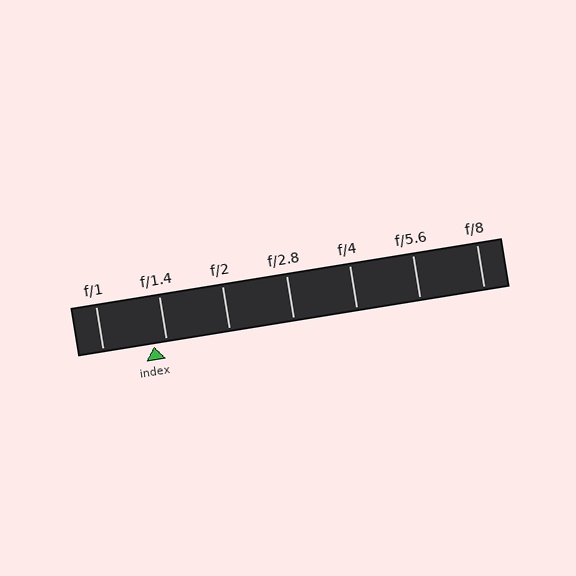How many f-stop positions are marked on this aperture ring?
There are 7 f-stop positions marked.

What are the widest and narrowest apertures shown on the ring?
The widest aperture shown is f/1 and the narrowest is f/8.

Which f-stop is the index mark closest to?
The index mark is closest to f/1.4.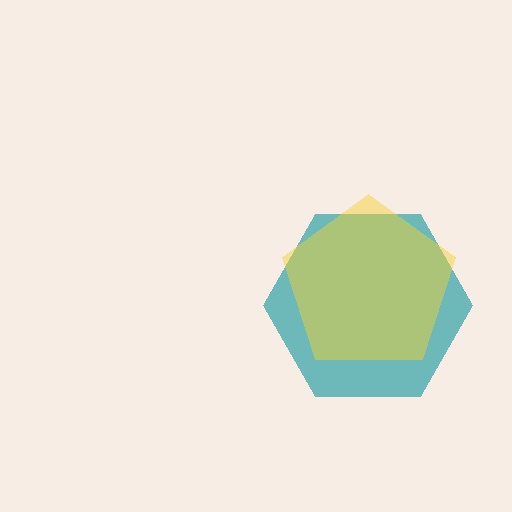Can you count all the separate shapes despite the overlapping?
Yes, there are 2 separate shapes.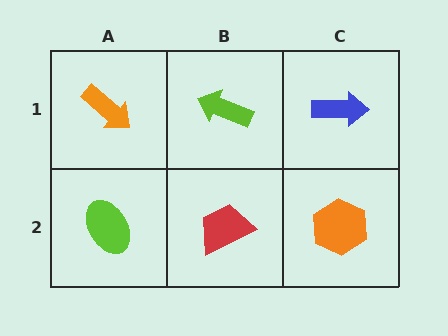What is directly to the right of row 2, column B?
An orange hexagon.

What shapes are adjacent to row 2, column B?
A lime arrow (row 1, column B), a lime ellipse (row 2, column A), an orange hexagon (row 2, column C).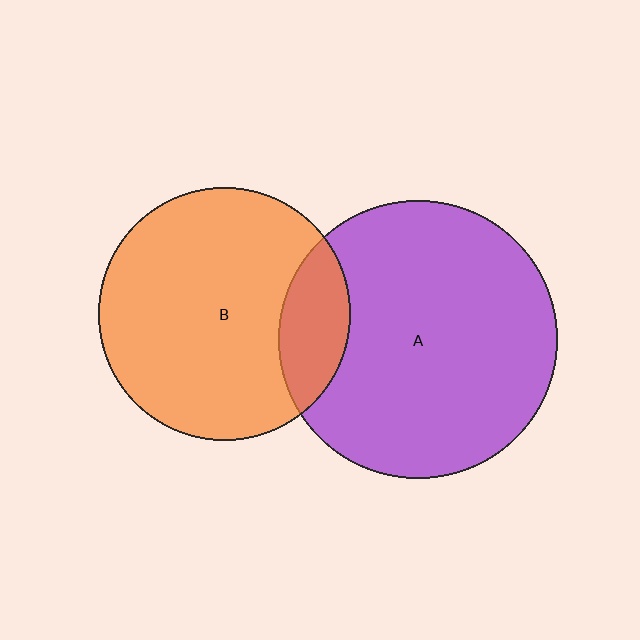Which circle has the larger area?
Circle A (purple).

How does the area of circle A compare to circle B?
Approximately 1.2 times.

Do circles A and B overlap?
Yes.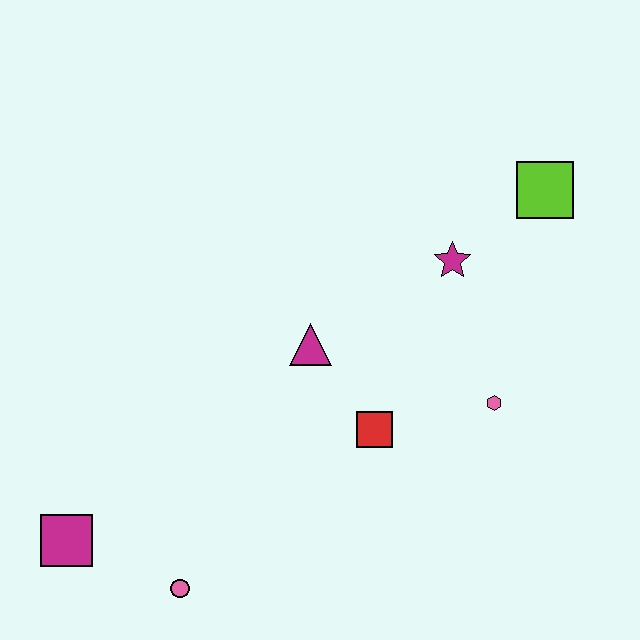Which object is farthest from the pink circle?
The lime square is farthest from the pink circle.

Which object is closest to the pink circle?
The magenta square is closest to the pink circle.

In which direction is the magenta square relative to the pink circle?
The magenta square is to the left of the pink circle.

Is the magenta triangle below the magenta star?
Yes